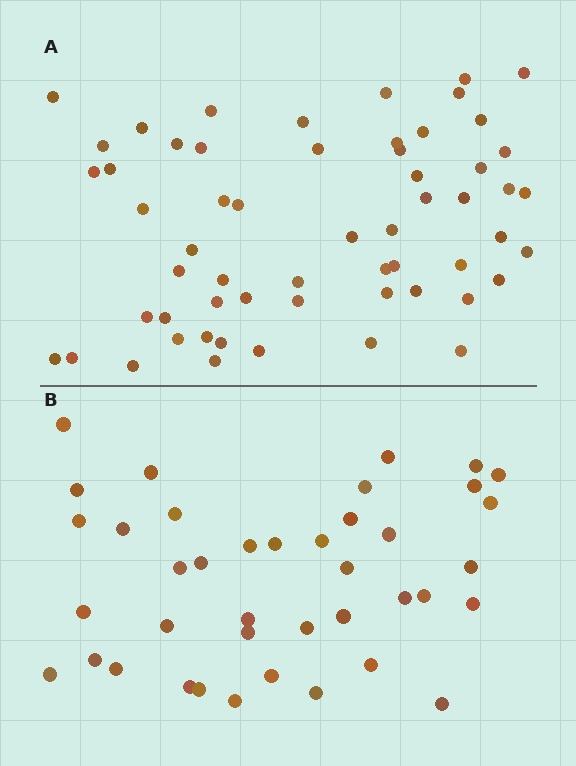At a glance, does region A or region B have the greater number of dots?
Region A (the top region) has more dots.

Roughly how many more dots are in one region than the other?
Region A has approximately 20 more dots than region B.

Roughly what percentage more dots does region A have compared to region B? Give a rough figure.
About 45% more.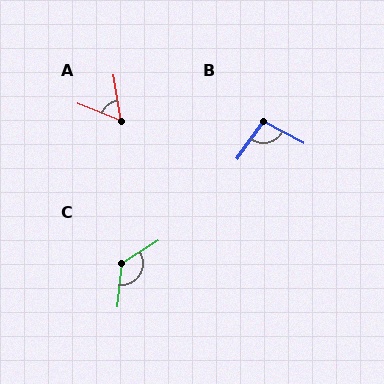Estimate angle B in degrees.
Approximately 98 degrees.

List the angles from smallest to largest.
A (58°), B (98°), C (128°).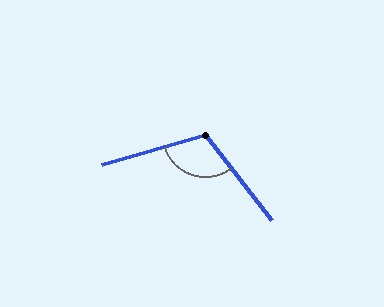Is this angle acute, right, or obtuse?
It is obtuse.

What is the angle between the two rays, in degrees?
Approximately 111 degrees.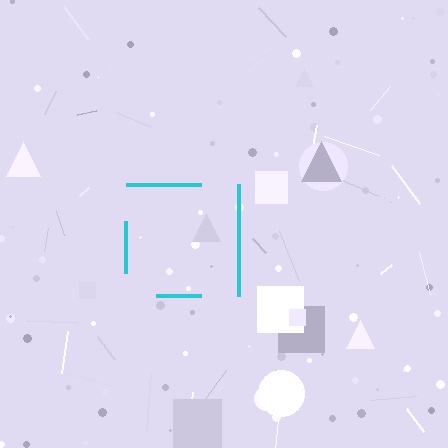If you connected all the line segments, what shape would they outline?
They would outline a square.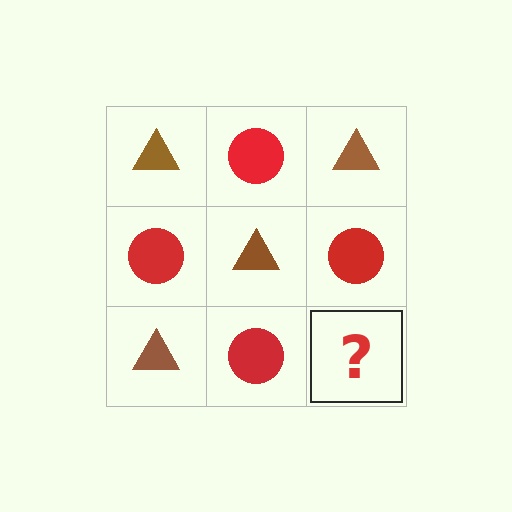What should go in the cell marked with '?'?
The missing cell should contain a brown triangle.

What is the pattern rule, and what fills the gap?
The rule is that it alternates brown triangle and red circle in a checkerboard pattern. The gap should be filled with a brown triangle.